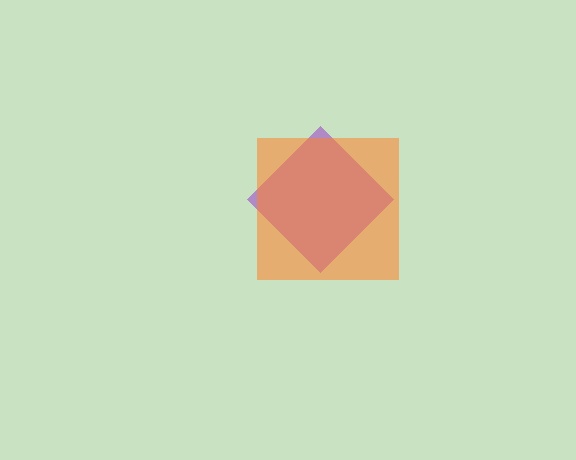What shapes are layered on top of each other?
The layered shapes are: a purple diamond, an orange square.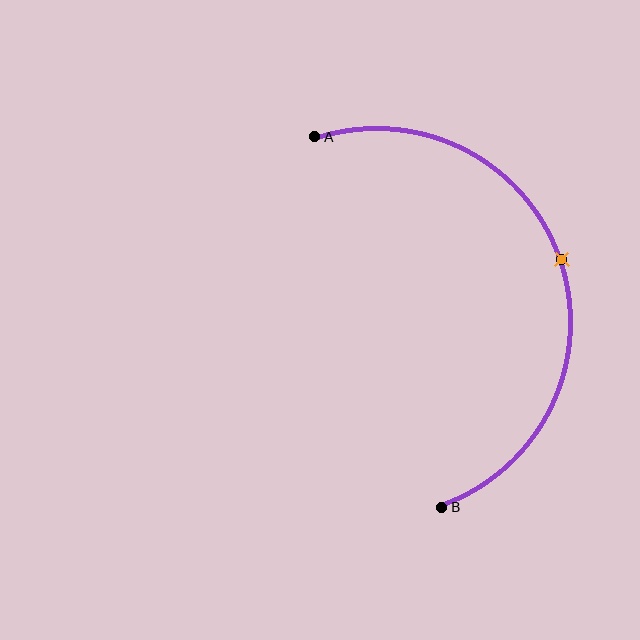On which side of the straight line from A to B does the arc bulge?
The arc bulges to the right of the straight line connecting A and B.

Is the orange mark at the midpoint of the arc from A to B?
Yes. The orange mark lies on the arc at equal arc-length from both A and B — it is the arc midpoint.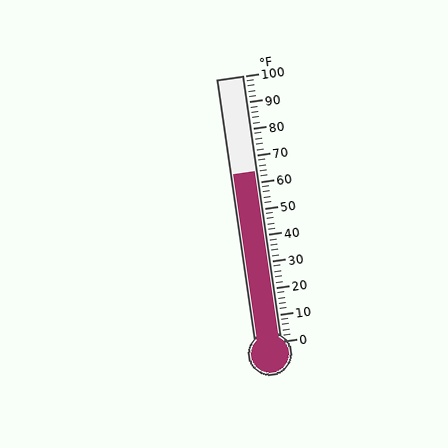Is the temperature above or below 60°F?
The temperature is above 60°F.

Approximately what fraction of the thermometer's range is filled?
The thermometer is filled to approximately 65% of its range.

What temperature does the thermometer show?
The thermometer shows approximately 64°F.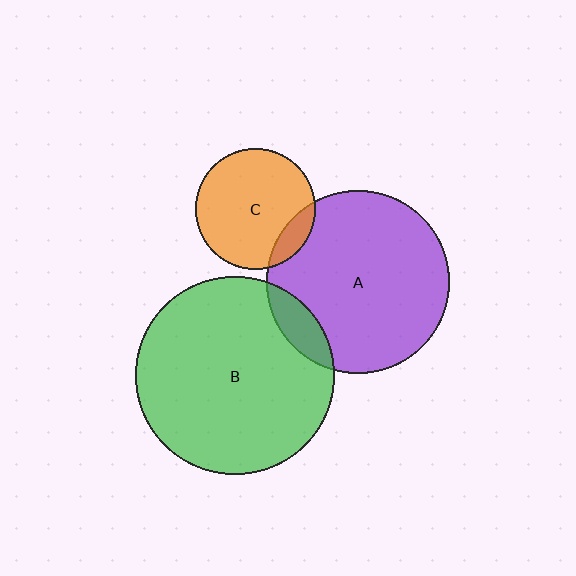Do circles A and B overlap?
Yes.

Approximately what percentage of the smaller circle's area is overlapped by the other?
Approximately 10%.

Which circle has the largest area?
Circle B (green).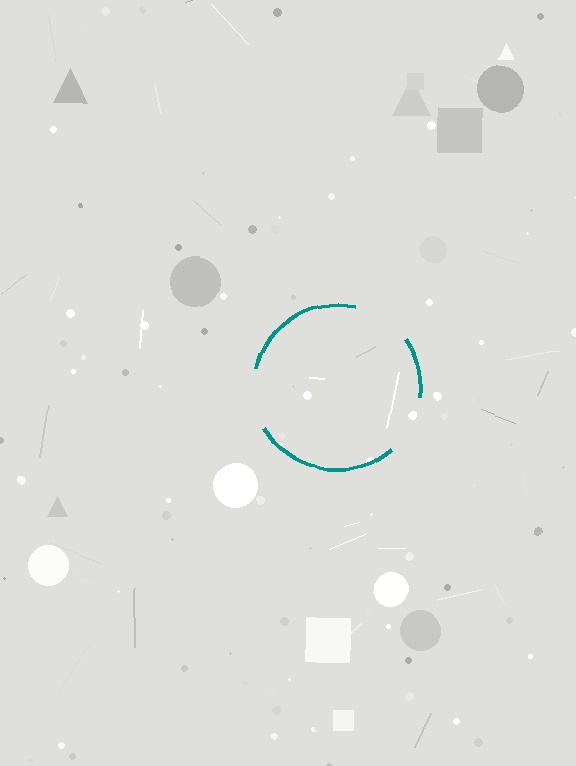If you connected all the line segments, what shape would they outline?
They would outline a circle.